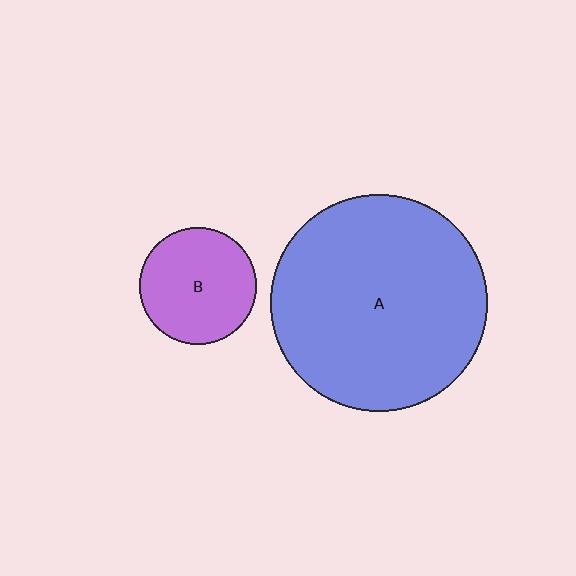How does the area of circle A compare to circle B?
Approximately 3.5 times.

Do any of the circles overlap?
No, none of the circles overlap.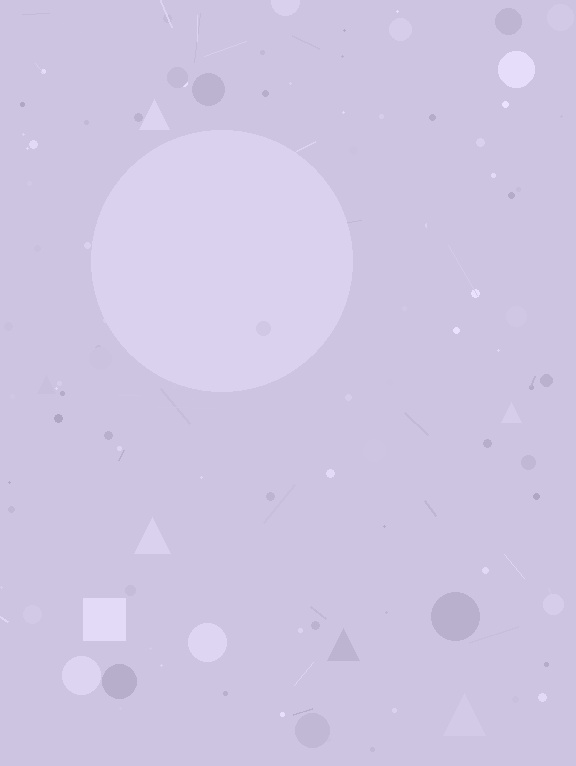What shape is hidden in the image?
A circle is hidden in the image.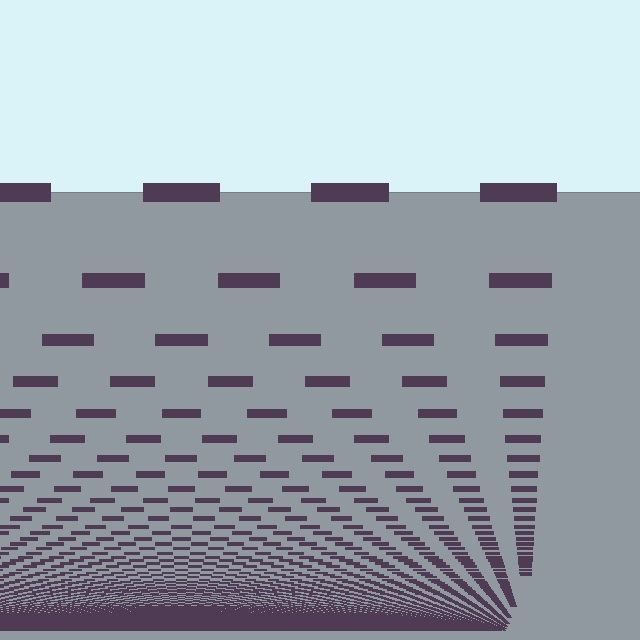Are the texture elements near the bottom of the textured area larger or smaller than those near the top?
Smaller. The gradient is inverted — elements near the bottom are smaller and denser.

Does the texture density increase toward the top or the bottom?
Density increases toward the bottom.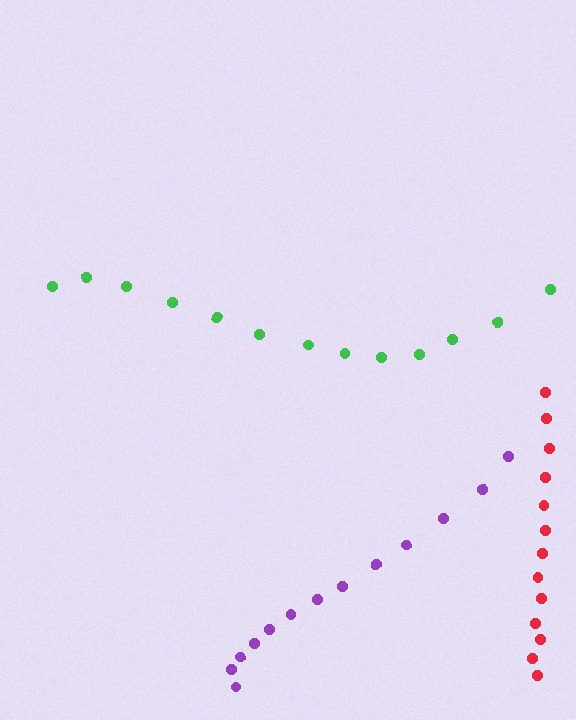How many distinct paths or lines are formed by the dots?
There are 3 distinct paths.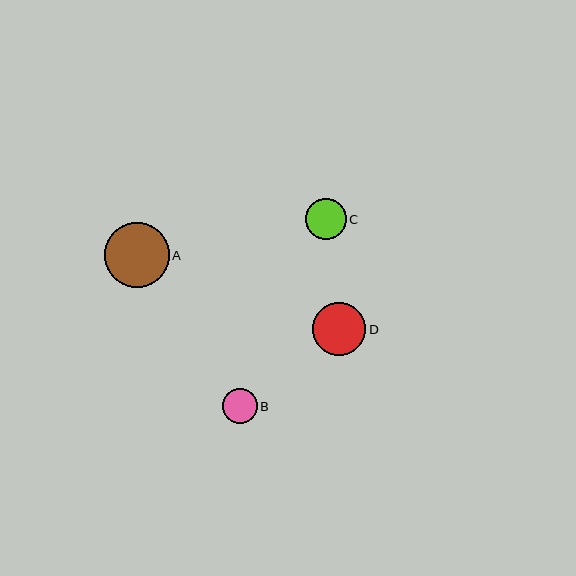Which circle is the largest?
Circle A is the largest with a size of approximately 65 pixels.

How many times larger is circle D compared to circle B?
Circle D is approximately 1.5 times the size of circle B.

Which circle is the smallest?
Circle B is the smallest with a size of approximately 35 pixels.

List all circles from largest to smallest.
From largest to smallest: A, D, C, B.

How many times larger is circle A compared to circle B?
Circle A is approximately 1.8 times the size of circle B.